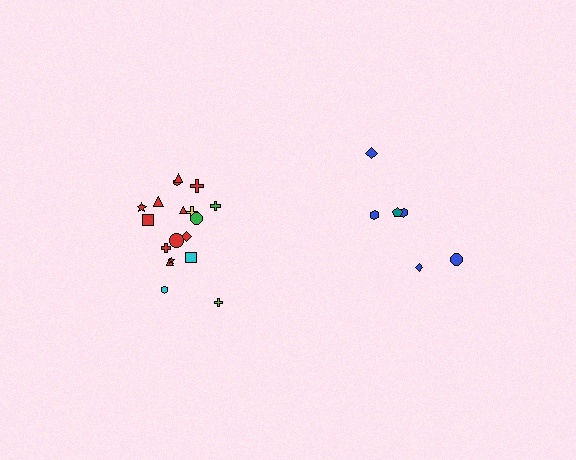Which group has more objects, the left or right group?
The left group.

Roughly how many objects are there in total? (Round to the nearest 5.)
Roughly 25 objects in total.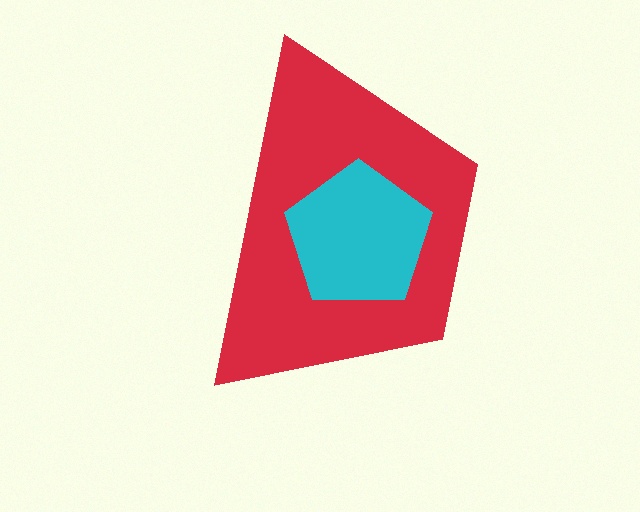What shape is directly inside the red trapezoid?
The cyan pentagon.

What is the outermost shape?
The red trapezoid.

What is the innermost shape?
The cyan pentagon.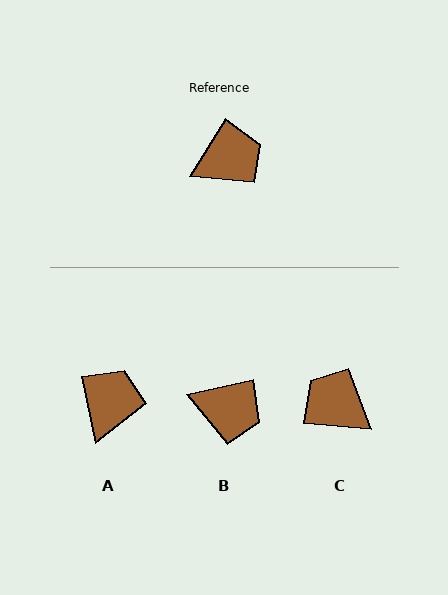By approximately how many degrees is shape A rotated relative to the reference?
Approximately 43 degrees counter-clockwise.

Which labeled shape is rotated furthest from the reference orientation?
C, about 116 degrees away.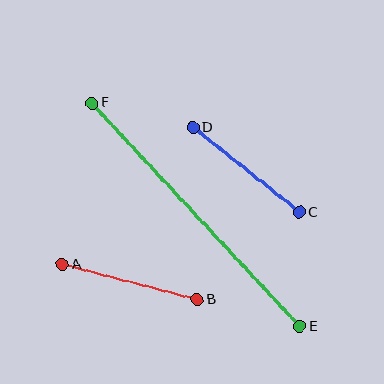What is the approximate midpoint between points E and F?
The midpoint is at approximately (196, 215) pixels.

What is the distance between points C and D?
The distance is approximately 136 pixels.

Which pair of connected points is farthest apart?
Points E and F are farthest apart.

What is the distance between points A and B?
The distance is approximately 140 pixels.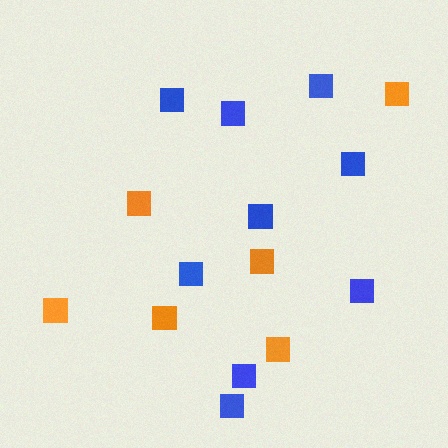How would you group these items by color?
There are 2 groups: one group of blue squares (9) and one group of orange squares (6).